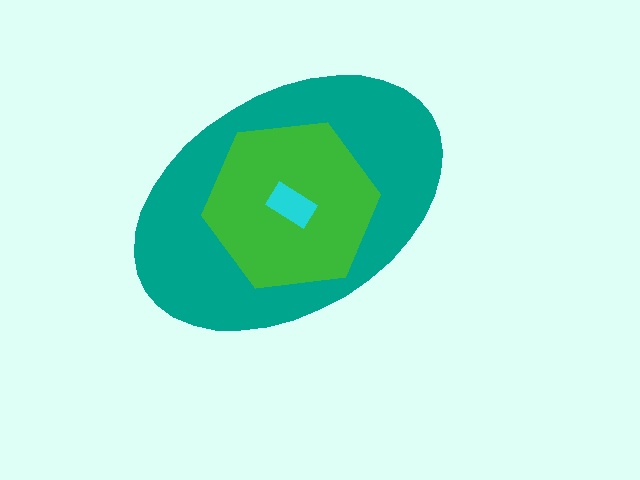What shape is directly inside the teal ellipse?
The green hexagon.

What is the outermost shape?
The teal ellipse.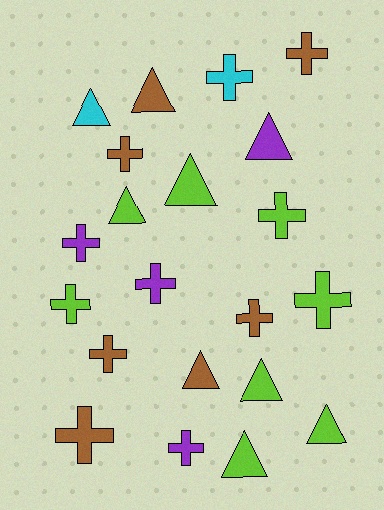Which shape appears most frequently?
Cross, with 12 objects.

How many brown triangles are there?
There are 2 brown triangles.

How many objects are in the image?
There are 21 objects.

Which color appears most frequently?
Lime, with 8 objects.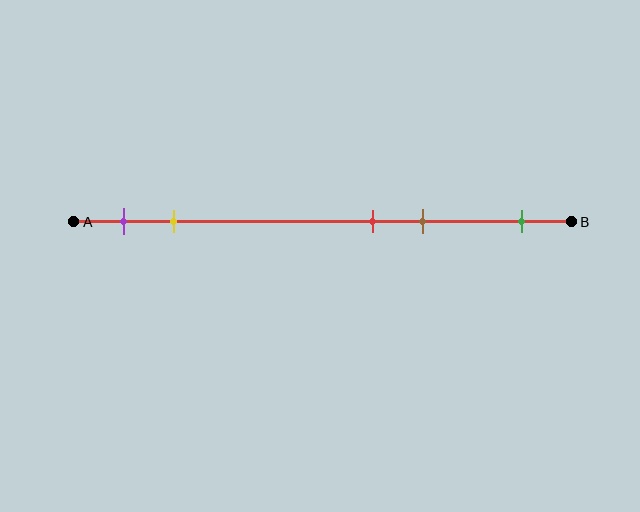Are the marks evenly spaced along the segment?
No, the marks are not evenly spaced.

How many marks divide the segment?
There are 5 marks dividing the segment.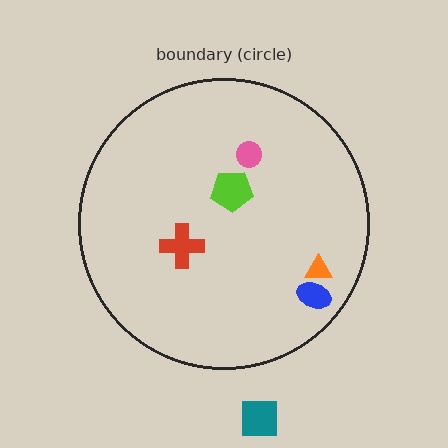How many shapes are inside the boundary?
5 inside, 1 outside.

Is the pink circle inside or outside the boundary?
Inside.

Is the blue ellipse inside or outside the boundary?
Inside.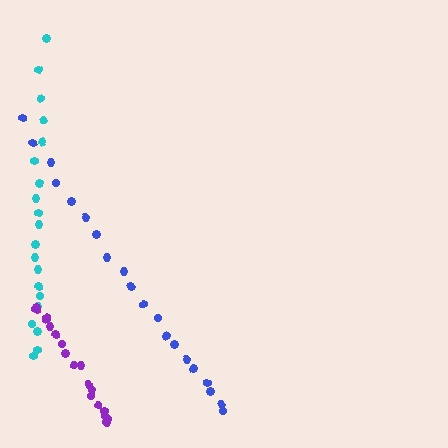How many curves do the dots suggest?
There are 3 distinct paths.